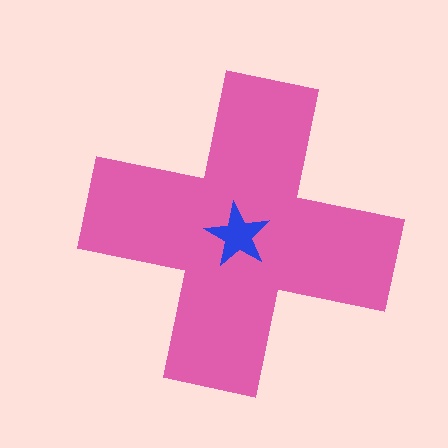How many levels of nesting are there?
2.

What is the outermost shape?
The pink cross.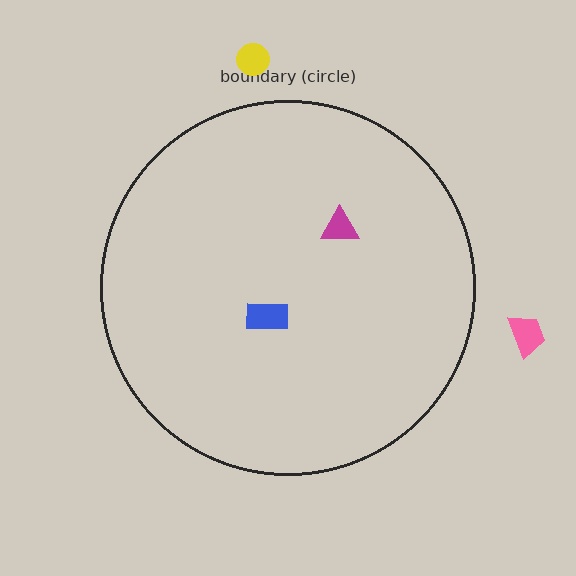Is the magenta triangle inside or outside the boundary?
Inside.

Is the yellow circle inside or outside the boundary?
Outside.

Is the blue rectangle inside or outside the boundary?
Inside.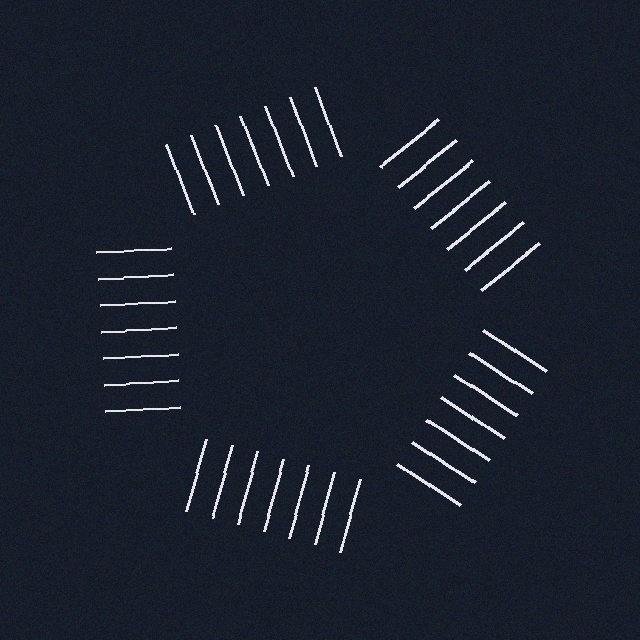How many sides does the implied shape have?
5 sides — the line-ends trace a pentagon.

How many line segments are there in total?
35 — 7 along each of the 5 edges.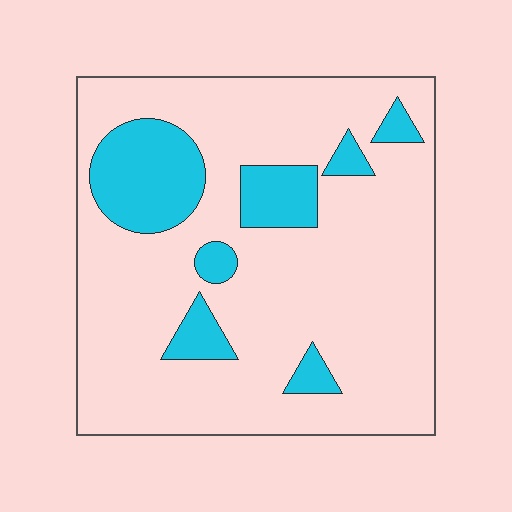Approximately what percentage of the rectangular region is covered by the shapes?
Approximately 20%.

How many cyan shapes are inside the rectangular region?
7.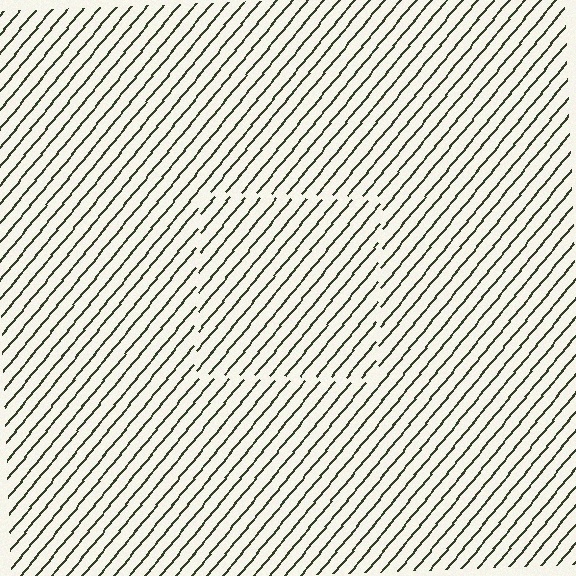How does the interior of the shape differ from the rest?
The interior of the shape contains the same grating, shifted by half a period — the contour is defined by the phase discontinuity where line-ends from the inner and outer gratings abut.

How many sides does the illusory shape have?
4 sides — the line-ends trace a square.